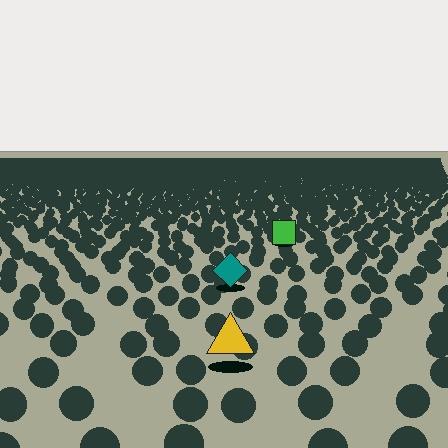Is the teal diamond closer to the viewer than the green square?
Yes. The teal diamond is closer — you can tell from the texture gradient: the ground texture is coarser near it.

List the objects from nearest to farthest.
From nearest to farthest: the yellow triangle, the teal diamond, the green square.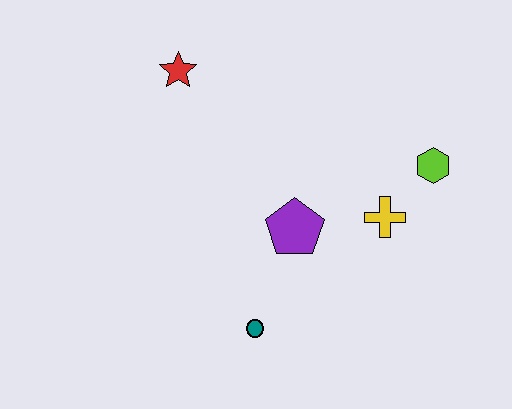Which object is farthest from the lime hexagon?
The red star is farthest from the lime hexagon.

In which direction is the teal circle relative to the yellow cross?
The teal circle is to the left of the yellow cross.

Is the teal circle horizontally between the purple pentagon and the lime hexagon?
No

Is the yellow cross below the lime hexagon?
Yes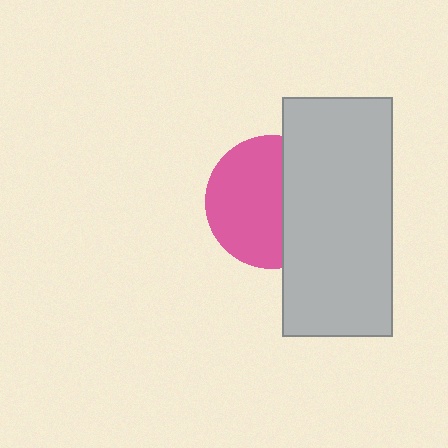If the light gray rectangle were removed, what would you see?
You would see the complete pink circle.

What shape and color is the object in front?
The object in front is a light gray rectangle.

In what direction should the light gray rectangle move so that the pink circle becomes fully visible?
The light gray rectangle should move right. That is the shortest direction to clear the overlap and leave the pink circle fully visible.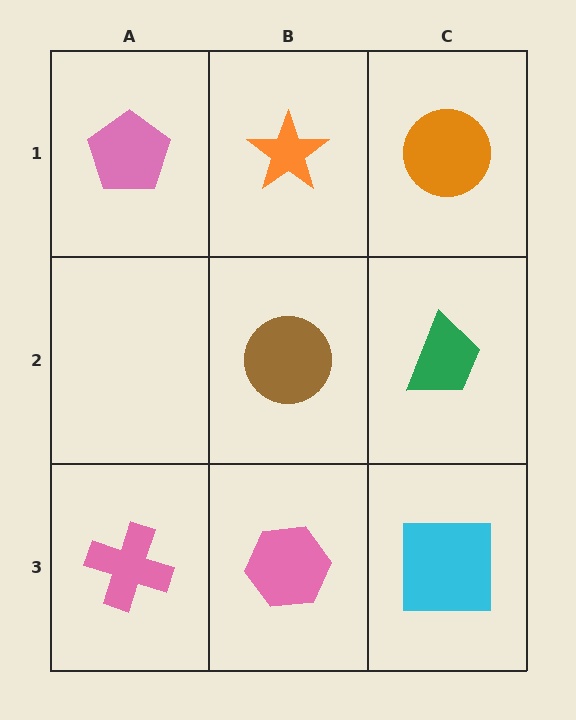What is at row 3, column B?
A pink hexagon.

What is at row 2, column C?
A green trapezoid.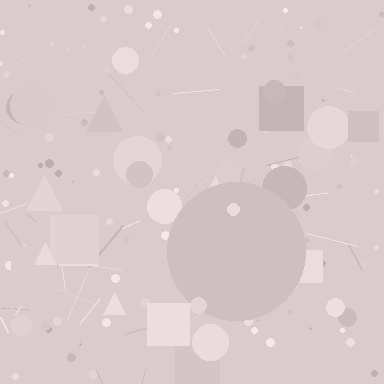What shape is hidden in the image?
A circle is hidden in the image.